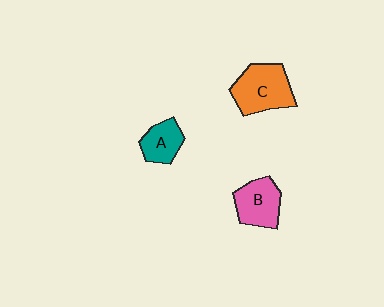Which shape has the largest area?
Shape C (orange).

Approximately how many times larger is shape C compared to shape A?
Approximately 1.7 times.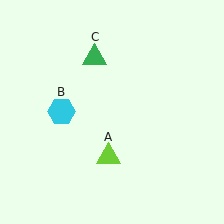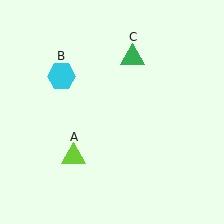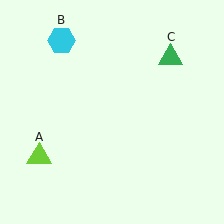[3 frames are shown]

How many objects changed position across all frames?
3 objects changed position: lime triangle (object A), cyan hexagon (object B), green triangle (object C).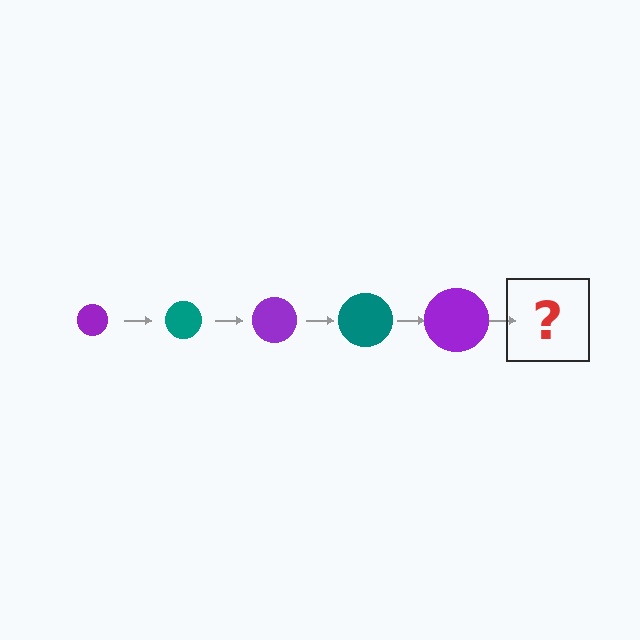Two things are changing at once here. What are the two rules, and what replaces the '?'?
The two rules are that the circle grows larger each step and the color cycles through purple and teal. The '?' should be a teal circle, larger than the previous one.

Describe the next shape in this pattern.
It should be a teal circle, larger than the previous one.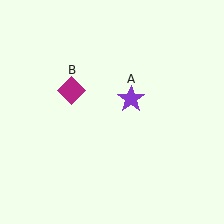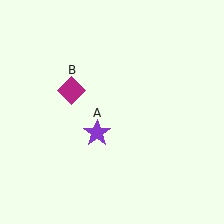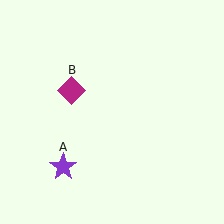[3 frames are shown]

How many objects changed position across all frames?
1 object changed position: purple star (object A).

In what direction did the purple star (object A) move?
The purple star (object A) moved down and to the left.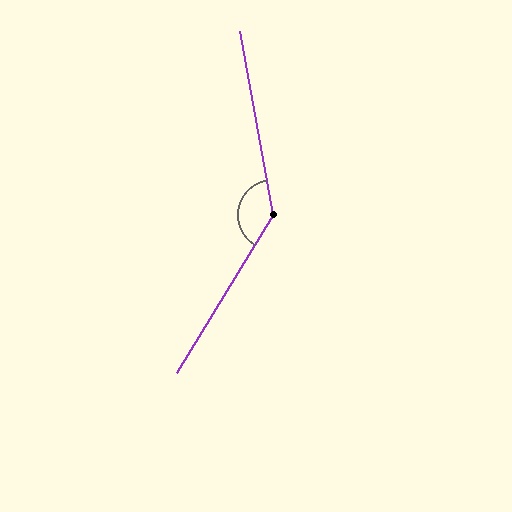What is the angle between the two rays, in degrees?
Approximately 139 degrees.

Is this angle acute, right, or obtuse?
It is obtuse.